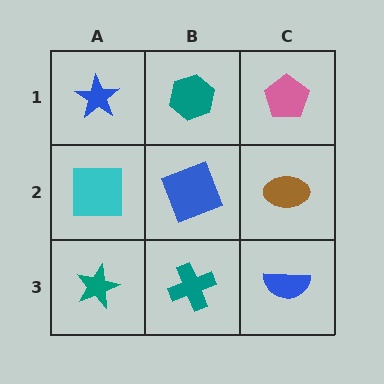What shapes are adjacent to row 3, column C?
A brown ellipse (row 2, column C), a teal cross (row 3, column B).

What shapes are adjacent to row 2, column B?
A teal hexagon (row 1, column B), a teal cross (row 3, column B), a cyan square (row 2, column A), a brown ellipse (row 2, column C).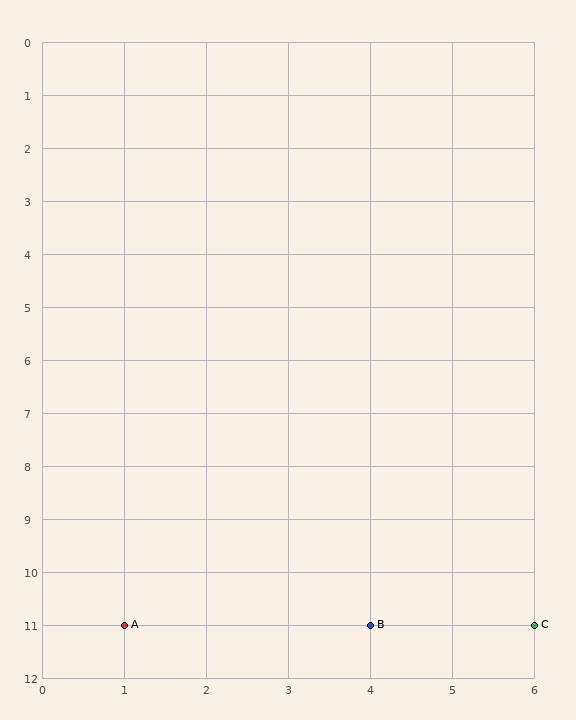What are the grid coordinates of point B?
Point B is at grid coordinates (4, 11).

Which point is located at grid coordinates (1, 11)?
Point A is at (1, 11).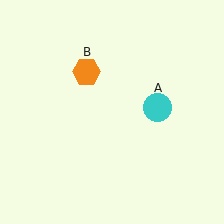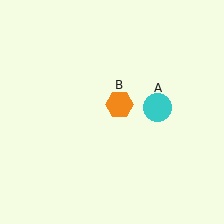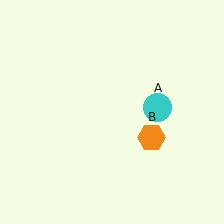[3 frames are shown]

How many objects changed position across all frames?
1 object changed position: orange hexagon (object B).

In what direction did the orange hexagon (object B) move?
The orange hexagon (object B) moved down and to the right.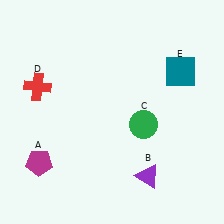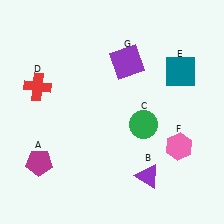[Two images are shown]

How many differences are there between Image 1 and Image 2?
There are 2 differences between the two images.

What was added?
A pink hexagon (F), a purple square (G) were added in Image 2.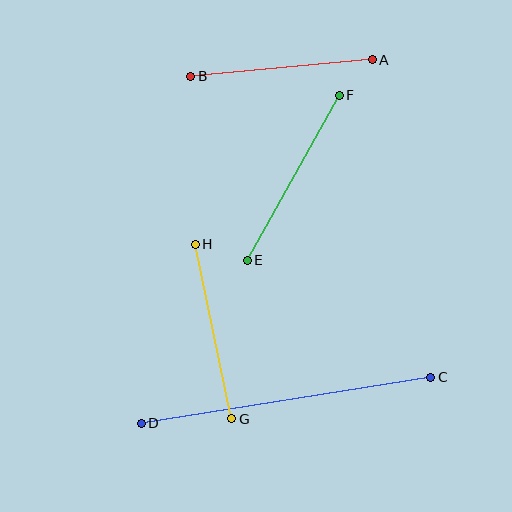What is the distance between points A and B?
The distance is approximately 183 pixels.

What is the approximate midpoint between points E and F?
The midpoint is at approximately (293, 178) pixels.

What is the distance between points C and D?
The distance is approximately 293 pixels.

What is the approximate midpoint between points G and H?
The midpoint is at approximately (214, 332) pixels.